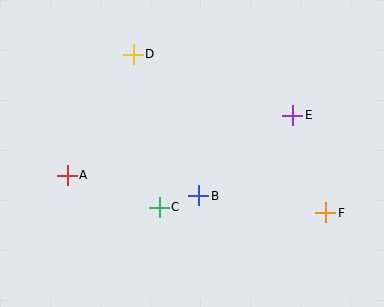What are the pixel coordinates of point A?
Point A is at (67, 175).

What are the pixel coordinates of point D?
Point D is at (133, 54).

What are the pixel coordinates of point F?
Point F is at (326, 213).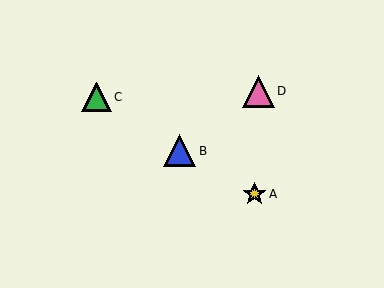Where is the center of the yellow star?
The center of the yellow star is at (254, 194).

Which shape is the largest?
The blue triangle (labeled B) is the largest.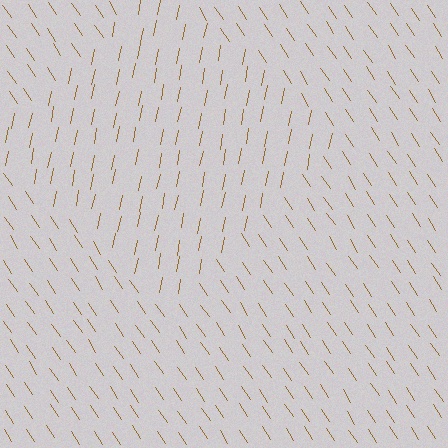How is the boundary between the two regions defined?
The boundary is defined purely by a change in line orientation (approximately 45 degrees difference). All lines are the same color and thickness.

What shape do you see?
I see a diamond.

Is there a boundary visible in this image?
Yes, there is a texture boundary formed by a change in line orientation.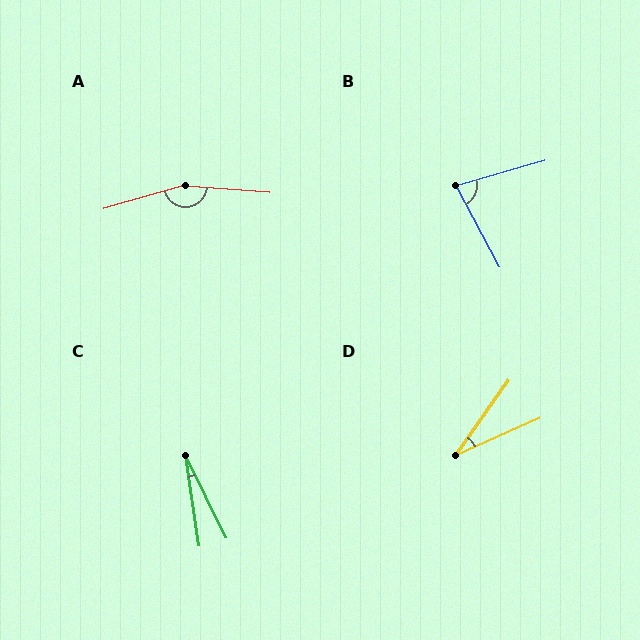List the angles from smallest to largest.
C (17°), D (31°), B (78°), A (160°).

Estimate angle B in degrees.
Approximately 78 degrees.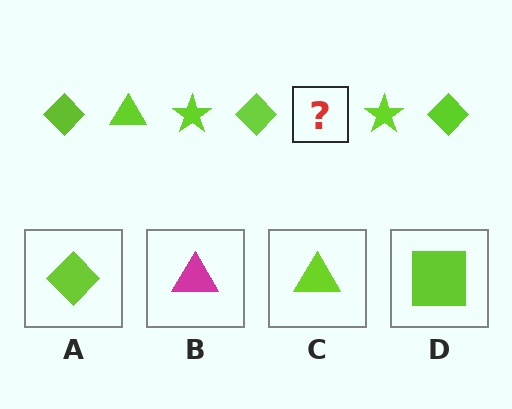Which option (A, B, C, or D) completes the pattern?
C.